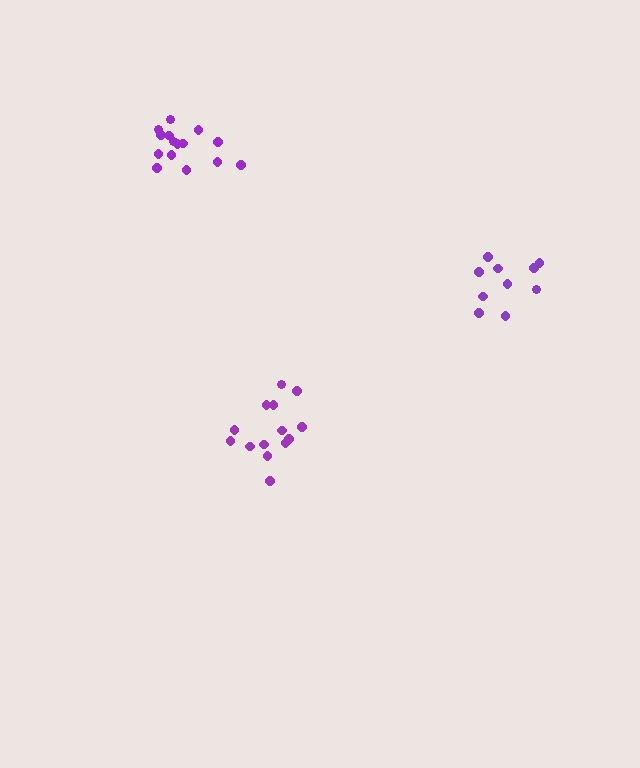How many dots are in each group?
Group 1: 15 dots, Group 2: 14 dots, Group 3: 10 dots (39 total).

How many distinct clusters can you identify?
There are 3 distinct clusters.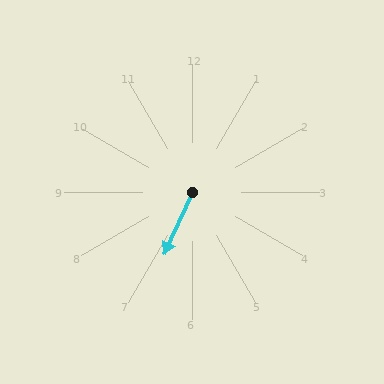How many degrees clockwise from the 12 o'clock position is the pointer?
Approximately 204 degrees.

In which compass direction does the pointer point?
Southwest.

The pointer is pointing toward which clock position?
Roughly 7 o'clock.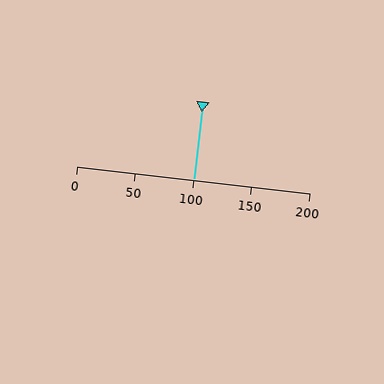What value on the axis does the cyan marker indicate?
The marker indicates approximately 100.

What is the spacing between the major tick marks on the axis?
The major ticks are spaced 50 apart.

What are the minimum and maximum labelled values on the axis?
The axis runs from 0 to 200.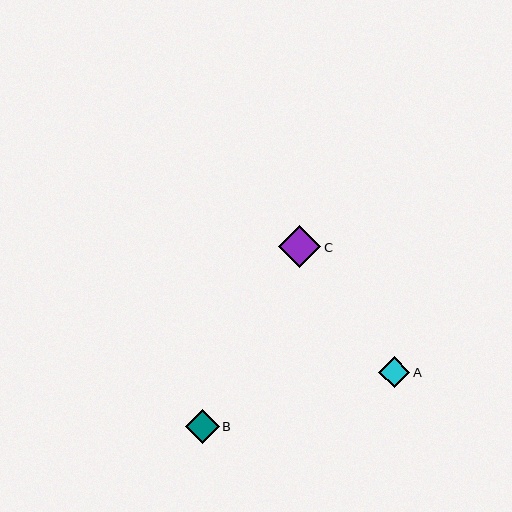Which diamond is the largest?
Diamond C is the largest with a size of approximately 42 pixels.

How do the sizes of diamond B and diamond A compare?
Diamond B and diamond A are approximately the same size.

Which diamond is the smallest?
Diamond A is the smallest with a size of approximately 31 pixels.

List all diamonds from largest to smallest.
From largest to smallest: C, B, A.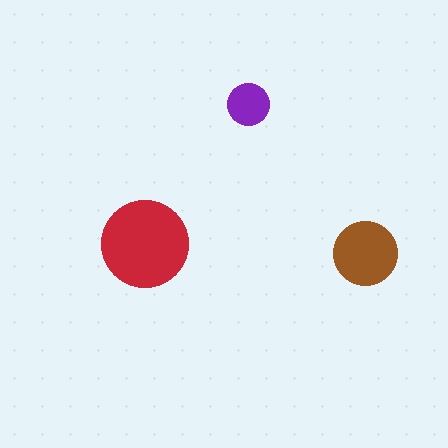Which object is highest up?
The purple circle is topmost.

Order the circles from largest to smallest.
the red one, the brown one, the purple one.